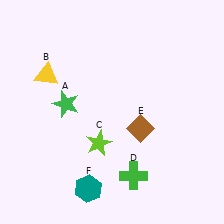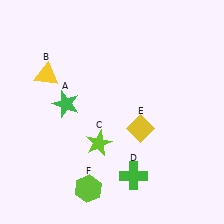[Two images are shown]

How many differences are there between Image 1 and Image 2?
There are 2 differences between the two images.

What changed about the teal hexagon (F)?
In Image 1, F is teal. In Image 2, it changed to lime.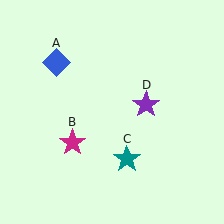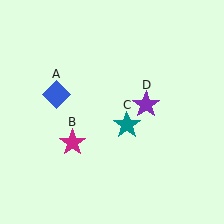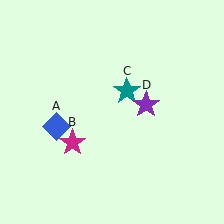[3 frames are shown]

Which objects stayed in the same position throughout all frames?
Magenta star (object B) and purple star (object D) remained stationary.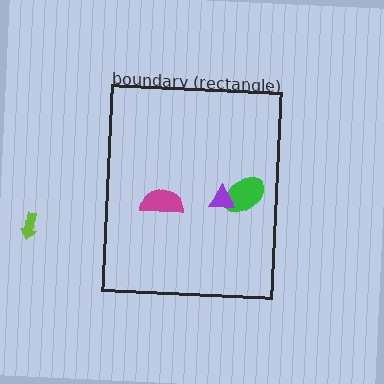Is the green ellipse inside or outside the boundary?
Inside.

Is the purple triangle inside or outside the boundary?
Inside.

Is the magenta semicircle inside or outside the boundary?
Inside.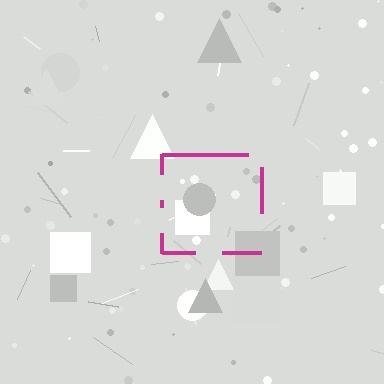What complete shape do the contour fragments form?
The contour fragments form a square.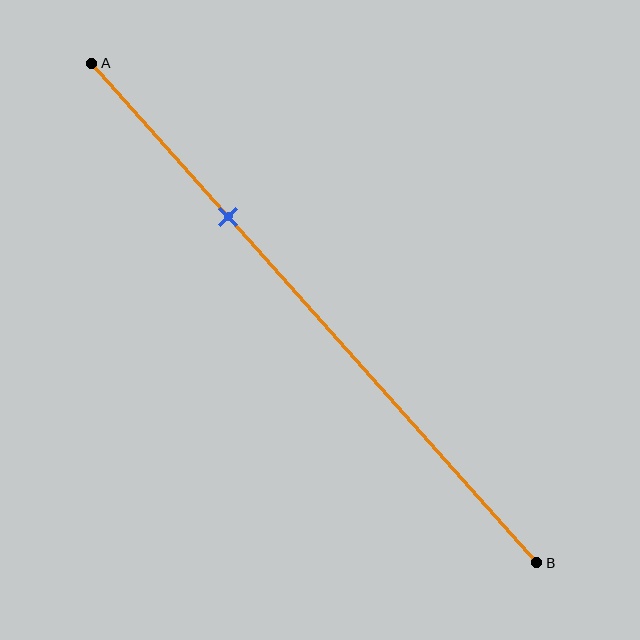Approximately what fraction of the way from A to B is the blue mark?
The blue mark is approximately 30% of the way from A to B.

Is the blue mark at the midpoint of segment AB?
No, the mark is at about 30% from A, not at the 50% midpoint.